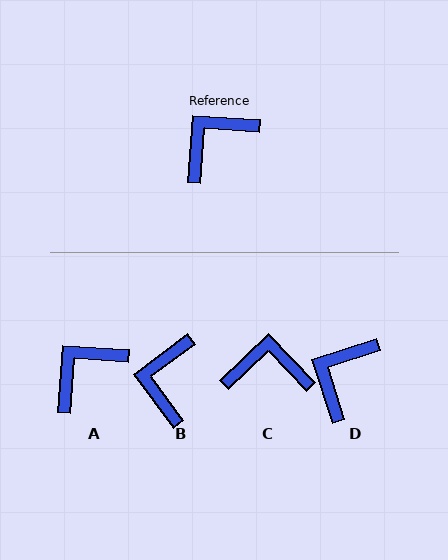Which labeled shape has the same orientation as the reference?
A.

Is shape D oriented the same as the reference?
No, it is off by about 22 degrees.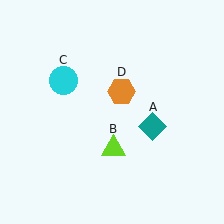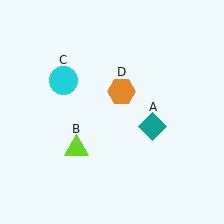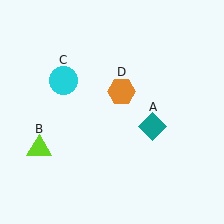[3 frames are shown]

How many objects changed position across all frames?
1 object changed position: lime triangle (object B).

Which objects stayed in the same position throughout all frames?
Teal diamond (object A) and cyan circle (object C) and orange hexagon (object D) remained stationary.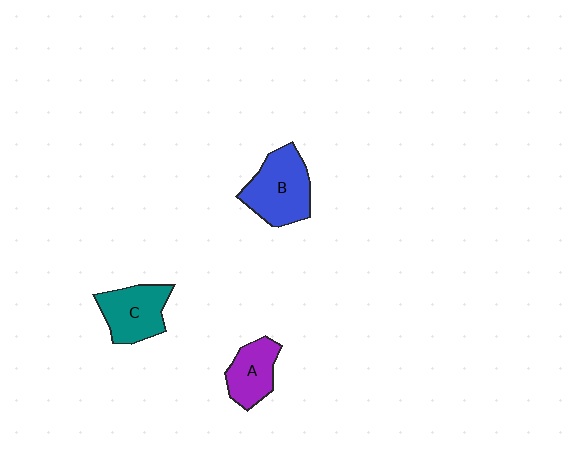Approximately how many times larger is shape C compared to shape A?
Approximately 1.2 times.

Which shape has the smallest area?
Shape A (purple).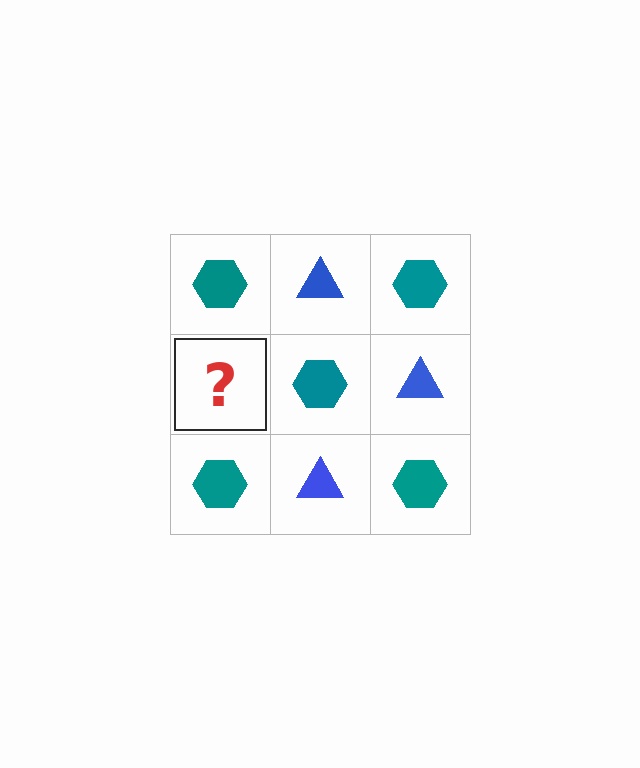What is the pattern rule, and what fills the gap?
The rule is that it alternates teal hexagon and blue triangle in a checkerboard pattern. The gap should be filled with a blue triangle.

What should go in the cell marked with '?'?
The missing cell should contain a blue triangle.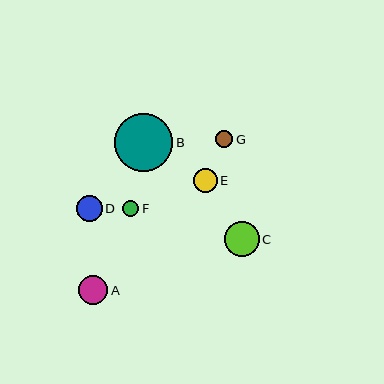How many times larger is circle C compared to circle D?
Circle C is approximately 1.3 times the size of circle D.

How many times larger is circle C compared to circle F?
Circle C is approximately 2.2 times the size of circle F.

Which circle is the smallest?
Circle F is the smallest with a size of approximately 16 pixels.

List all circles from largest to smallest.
From largest to smallest: B, C, A, D, E, G, F.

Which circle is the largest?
Circle B is the largest with a size of approximately 58 pixels.